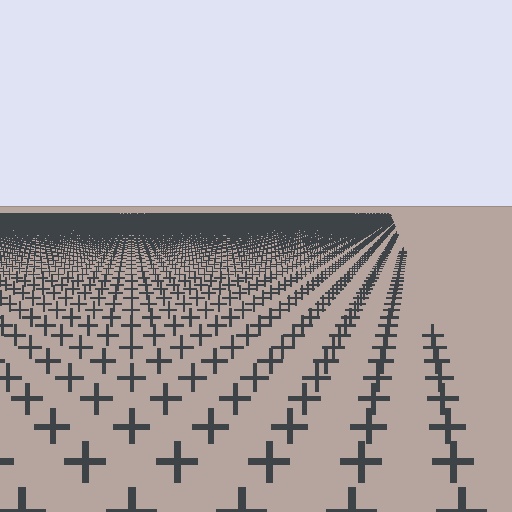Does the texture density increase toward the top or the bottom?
Density increases toward the top.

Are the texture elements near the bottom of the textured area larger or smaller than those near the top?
Larger. Near the bottom, elements are closer to the viewer and appear at a bigger on-screen size.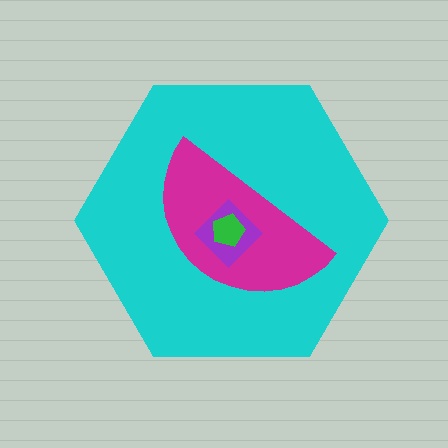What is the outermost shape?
The cyan hexagon.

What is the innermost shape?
The green pentagon.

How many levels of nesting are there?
4.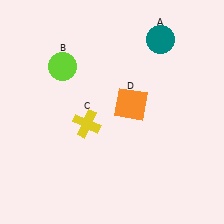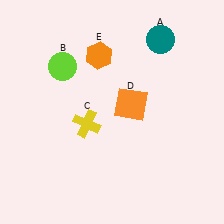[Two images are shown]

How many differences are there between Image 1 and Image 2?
There is 1 difference between the two images.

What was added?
An orange hexagon (E) was added in Image 2.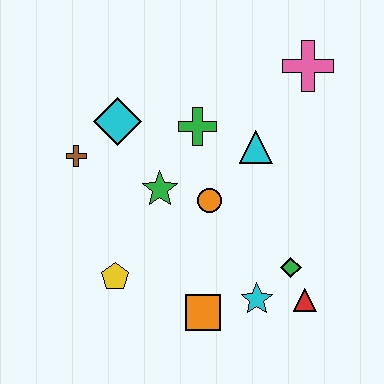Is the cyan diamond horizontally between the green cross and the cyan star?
No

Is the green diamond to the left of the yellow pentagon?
No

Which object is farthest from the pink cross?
The yellow pentagon is farthest from the pink cross.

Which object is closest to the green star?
The orange circle is closest to the green star.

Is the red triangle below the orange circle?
Yes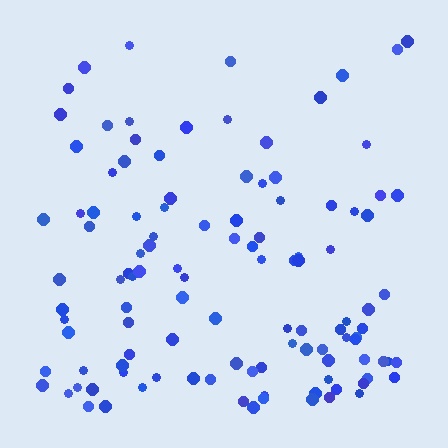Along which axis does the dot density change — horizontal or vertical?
Vertical.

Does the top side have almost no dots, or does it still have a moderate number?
Still a moderate number, just noticeably fewer than the bottom.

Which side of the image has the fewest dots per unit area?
The top.